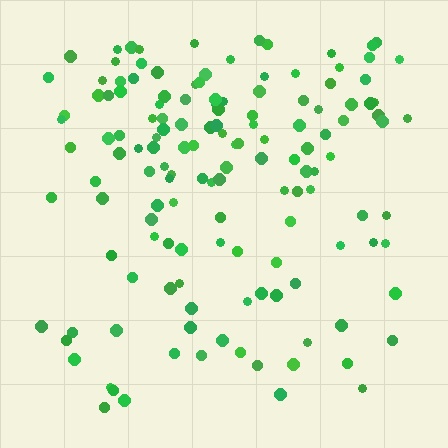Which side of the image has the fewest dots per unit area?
The bottom.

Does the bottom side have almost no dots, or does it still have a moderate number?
Still a moderate number, just noticeably fewer than the top.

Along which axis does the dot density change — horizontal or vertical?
Vertical.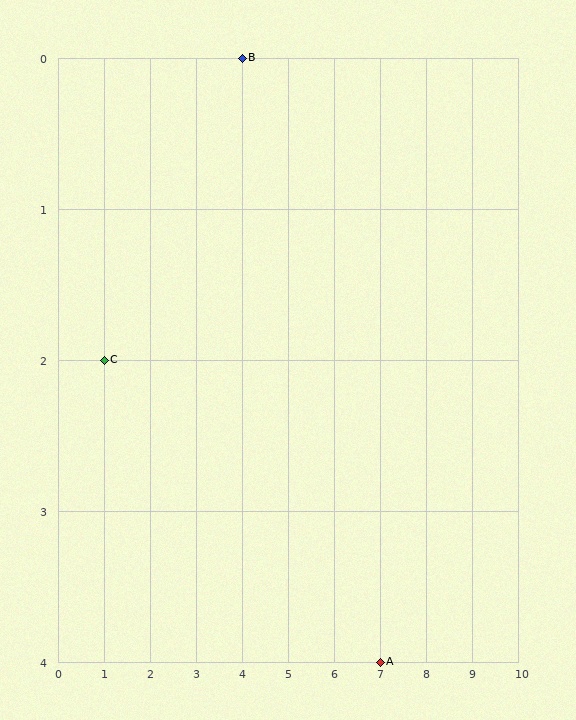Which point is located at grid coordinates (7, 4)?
Point A is at (7, 4).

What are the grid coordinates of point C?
Point C is at grid coordinates (1, 2).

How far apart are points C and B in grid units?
Points C and B are 3 columns and 2 rows apart (about 3.6 grid units diagonally).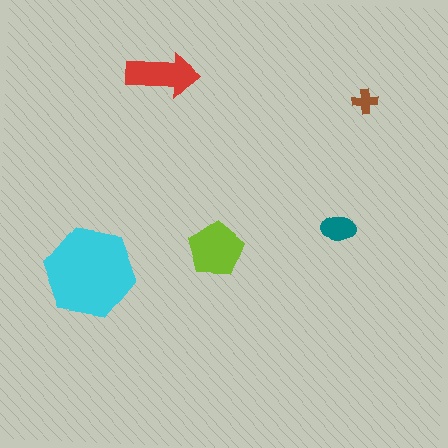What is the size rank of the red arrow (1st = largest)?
3rd.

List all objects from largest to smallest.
The cyan hexagon, the lime pentagon, the red arrow, the teal ellipse, the brown cross.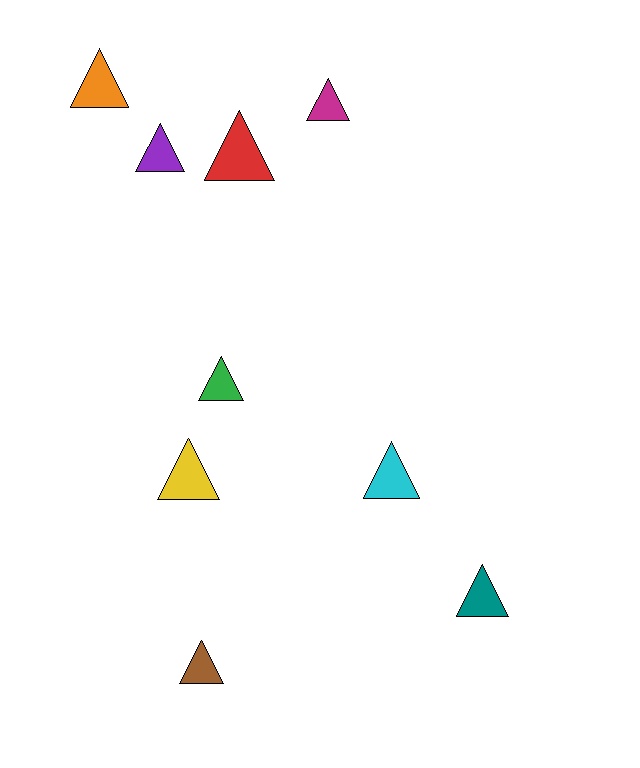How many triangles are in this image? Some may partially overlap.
There are 9 triangles.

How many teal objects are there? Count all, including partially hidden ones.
There is 1 teal object.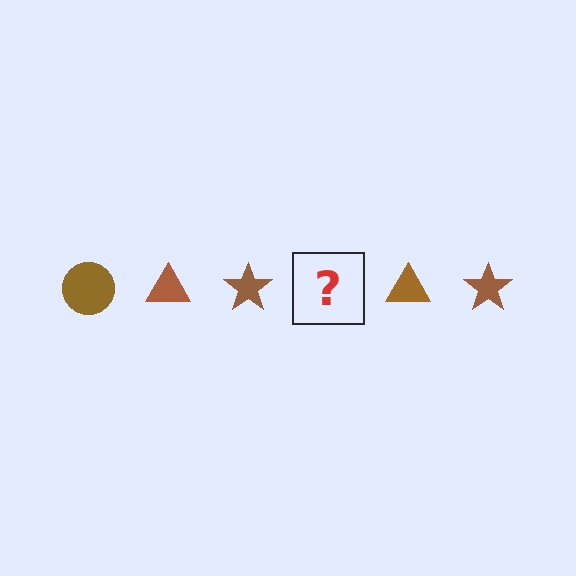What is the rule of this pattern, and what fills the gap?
The rule is that the pattern cycles through circle, triangle, star shapes in brown. The gap should be filled with a brown circle.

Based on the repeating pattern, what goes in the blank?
The blank should be a brown circle.